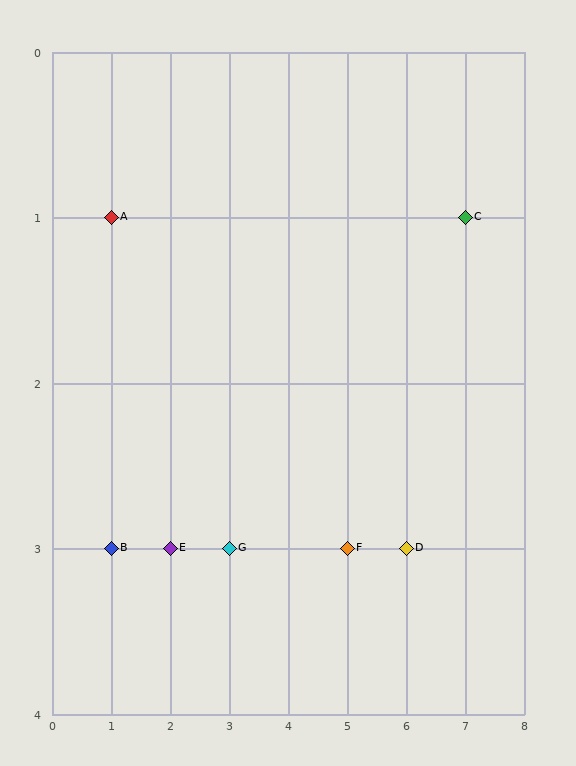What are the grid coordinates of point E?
Point E is at grid coordinates (2, 3).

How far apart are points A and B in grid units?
Points A and B are 2 rows apart.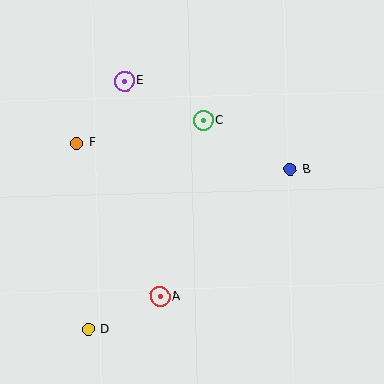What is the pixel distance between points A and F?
The distance between A and F is 175 pixels.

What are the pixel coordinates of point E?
Point E is at (124, 81).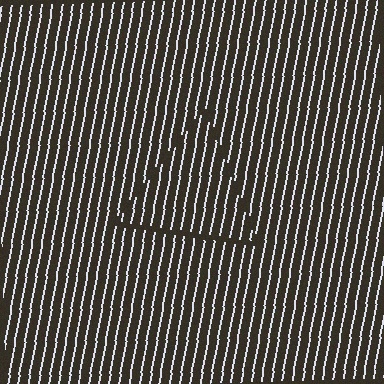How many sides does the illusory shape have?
3 sides — the line-ends trace a triangle.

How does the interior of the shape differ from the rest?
The interior of the shape contains the same grating, shifted by half a period — the contour is defined by the phase discontinuity where line-ends from the inner and outer gratings abut.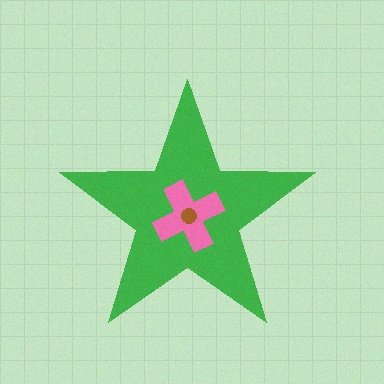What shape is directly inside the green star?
The pink cross.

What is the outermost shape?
The green star.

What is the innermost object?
The brown circle.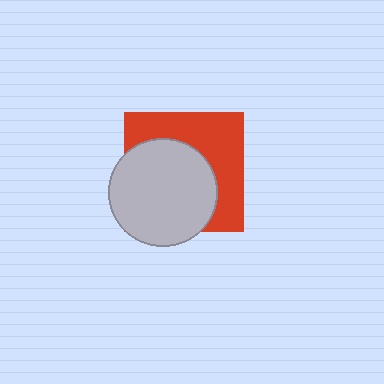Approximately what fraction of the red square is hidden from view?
Roughly 54% of the red square is hidden behind the light gray circle.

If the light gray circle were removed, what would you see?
You would see the complete red square.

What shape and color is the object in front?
The object in front is a light gray circle.